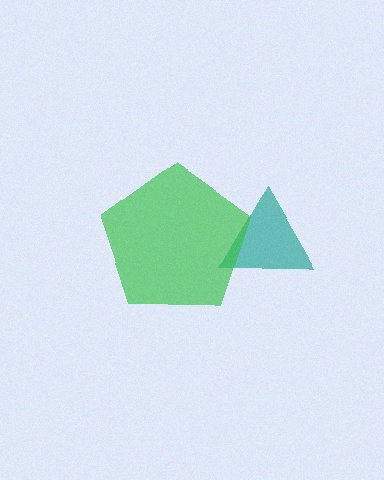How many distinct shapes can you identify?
There are 2 distinct shapes: a teal triangle, a green pentagon.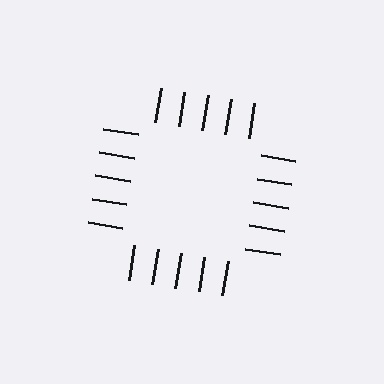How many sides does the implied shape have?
4 sides — the line-ends trace a square.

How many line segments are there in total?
20 — 5 along each of the 4 edges.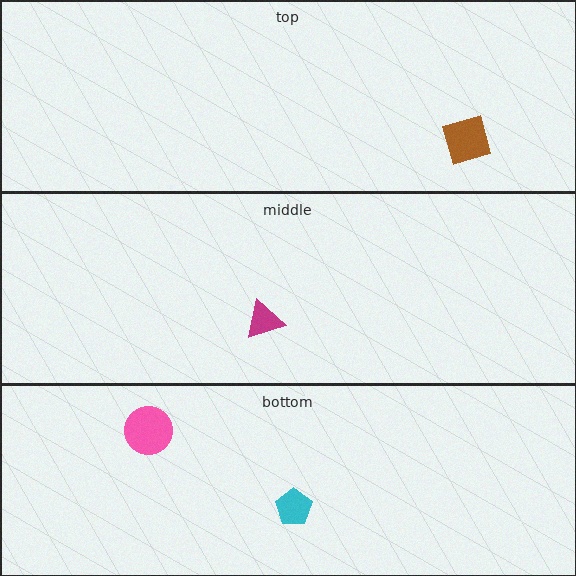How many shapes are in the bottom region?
2.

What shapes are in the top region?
The brown diamond.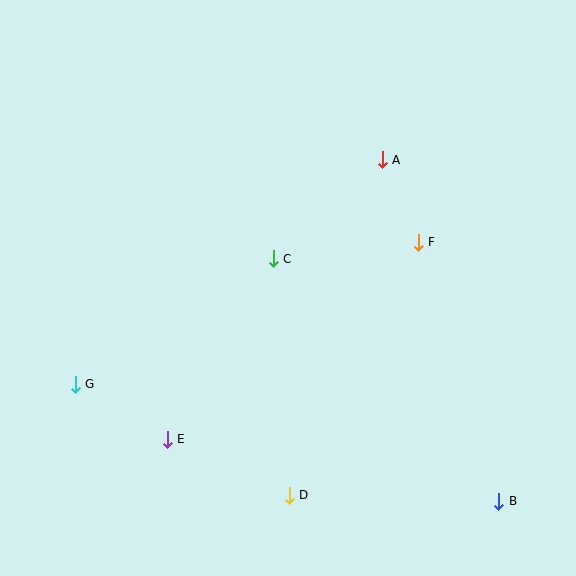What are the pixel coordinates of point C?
Point C is at (273, 259).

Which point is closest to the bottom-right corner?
Point B is closest to the bottom-right corner.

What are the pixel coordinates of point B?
Point B is at (499, 501).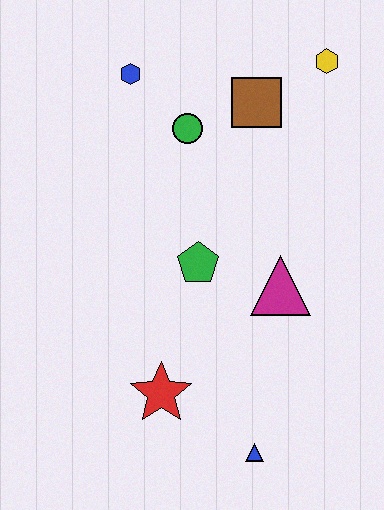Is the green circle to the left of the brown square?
Yes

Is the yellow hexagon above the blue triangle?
Yes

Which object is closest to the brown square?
The green circle is closest to the brown square.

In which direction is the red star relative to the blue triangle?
The red star is to the left of the blue triangle.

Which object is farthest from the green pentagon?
The yellow hexagon is farthest from the green pentagon.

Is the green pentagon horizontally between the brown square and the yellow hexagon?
No